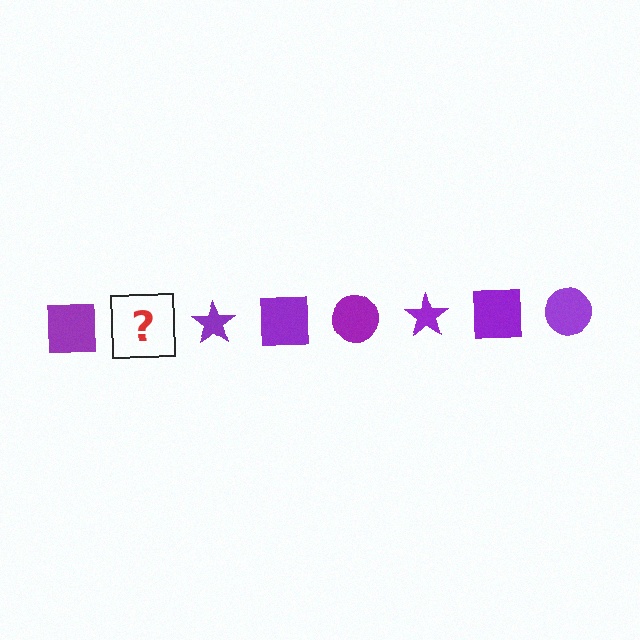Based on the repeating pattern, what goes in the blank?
The blank should be a purple circle.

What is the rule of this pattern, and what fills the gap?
The rule is that the pattern cycles through square, circle, star shapes in purple. The gap should be filled with a purple circle.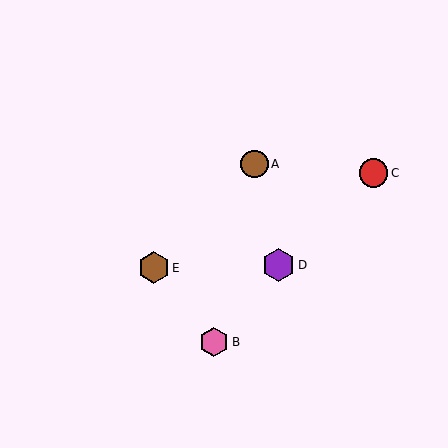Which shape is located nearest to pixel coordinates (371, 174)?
The red circle (labeled C) at (374, 173) is nearest to that location.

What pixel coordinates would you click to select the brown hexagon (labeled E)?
Click at (154, 268) to select the brown hexagon E.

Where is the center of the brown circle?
The center of the brown circle is at (254, 164).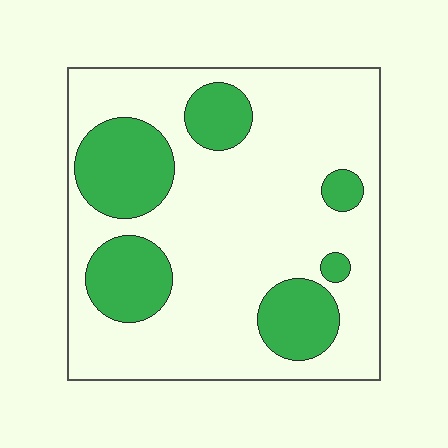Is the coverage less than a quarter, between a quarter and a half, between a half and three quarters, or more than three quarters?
Between a quarter and a half.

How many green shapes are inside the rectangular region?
6.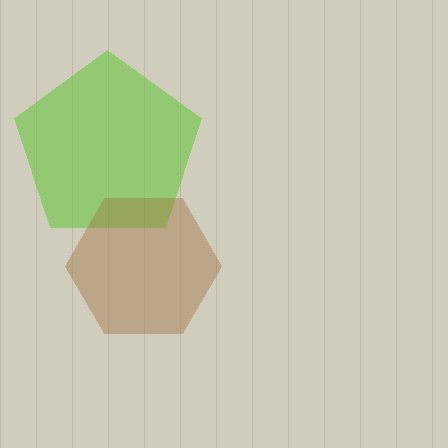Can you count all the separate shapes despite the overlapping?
Yes, there are 2 separate shapes.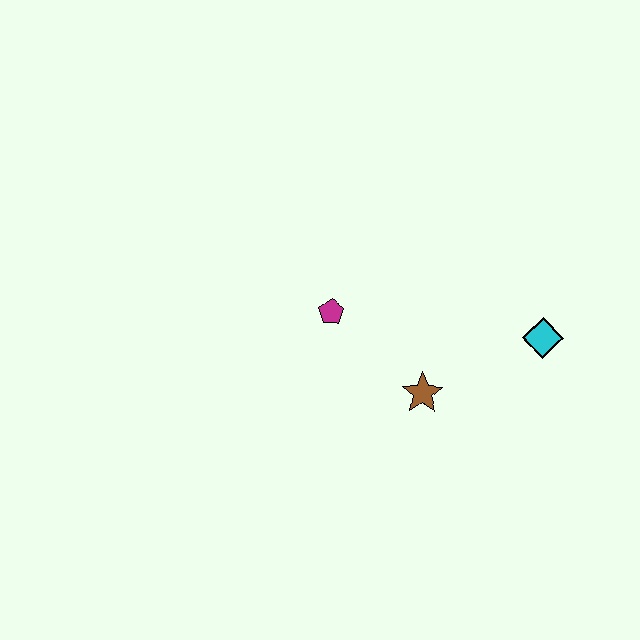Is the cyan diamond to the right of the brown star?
Yes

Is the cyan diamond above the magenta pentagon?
No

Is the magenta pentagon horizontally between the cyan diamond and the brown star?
No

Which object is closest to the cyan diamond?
The brown star is closest to the cyan diamond.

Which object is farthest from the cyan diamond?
The magenta pentagon is farthest from the cyan diamond.